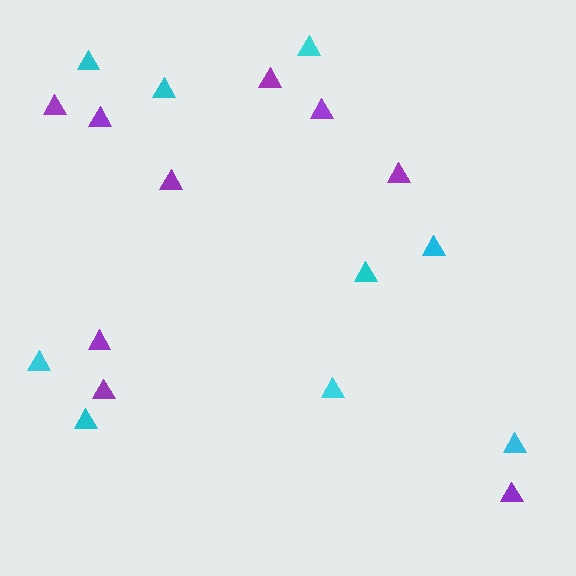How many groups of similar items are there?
There are 2 groups: one group of purple triangles (9) and one group of cyan triangles (9).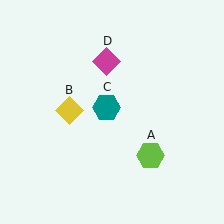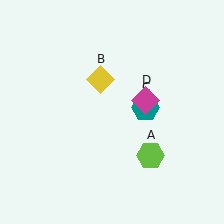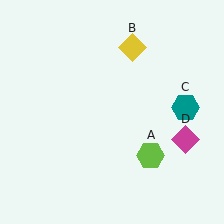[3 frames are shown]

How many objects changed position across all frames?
3 objects changed position: yellow diamond (object B), teal hexagon (object C), magenta diamond (object D).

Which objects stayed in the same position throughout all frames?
Lime hexagon (object A) remained stationary.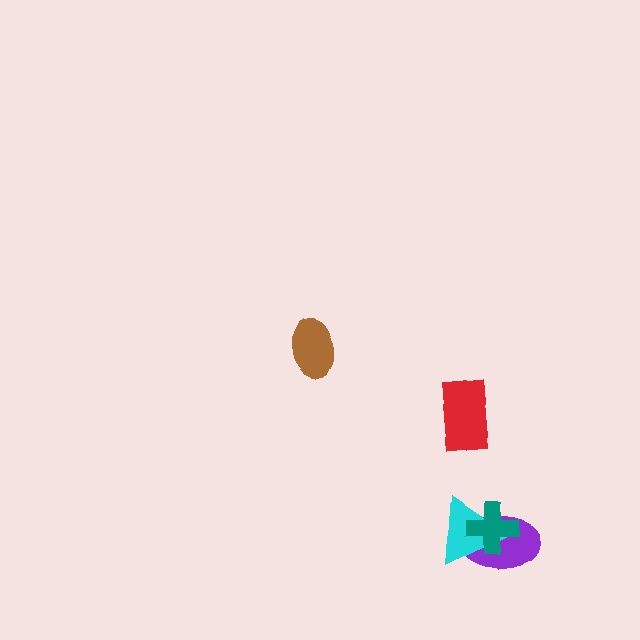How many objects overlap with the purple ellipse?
2 objects overlap with the purple ellipse.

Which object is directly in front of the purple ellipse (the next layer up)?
The cyan triangle is directly in front of the purple ellipse.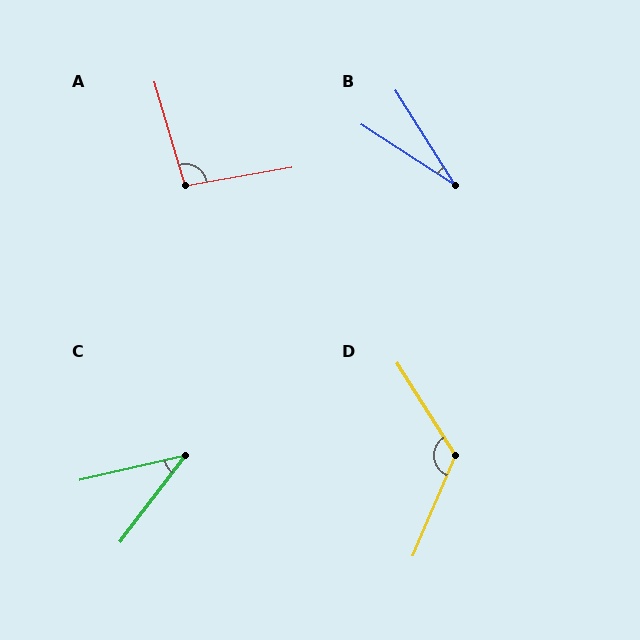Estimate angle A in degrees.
Approximately 97 degrees.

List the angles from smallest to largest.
B (25°), C (39°), A (97°), D (124°).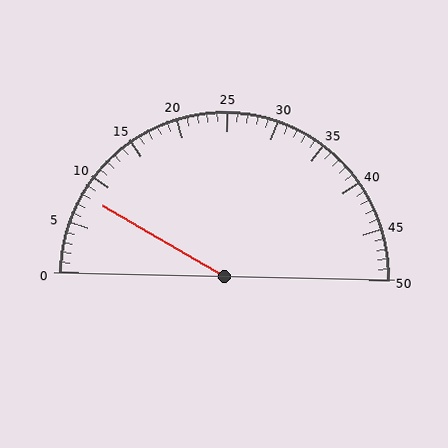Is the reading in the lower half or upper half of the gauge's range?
The reading is in the lower half of the range (0 to 50).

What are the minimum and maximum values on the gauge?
The gauge ranges from 0 to 50.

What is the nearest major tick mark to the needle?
The nearest major tick mark is 10.